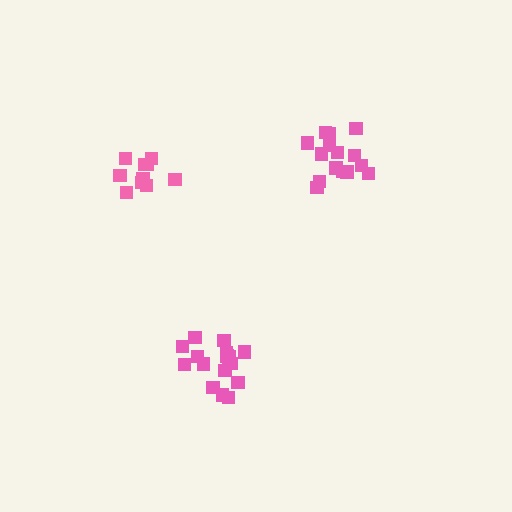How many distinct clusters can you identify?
There are 3 distinct clusters.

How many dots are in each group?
Group 1: 11 dots, Group 2: 16 dots, Group 3: 15 dots (42 total).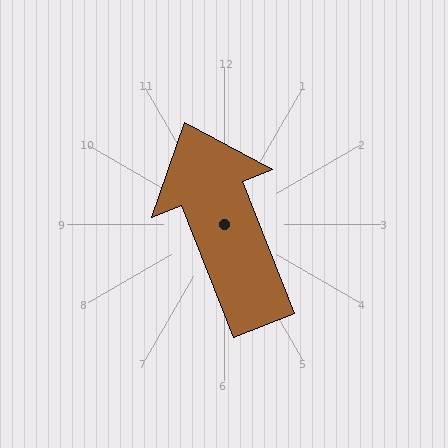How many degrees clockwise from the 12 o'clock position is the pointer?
Approximately 339 degrees.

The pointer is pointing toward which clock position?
Roughly 11 o'clock.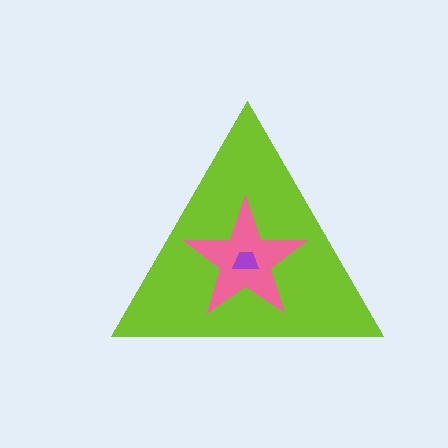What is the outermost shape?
The lime triangle.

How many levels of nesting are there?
3.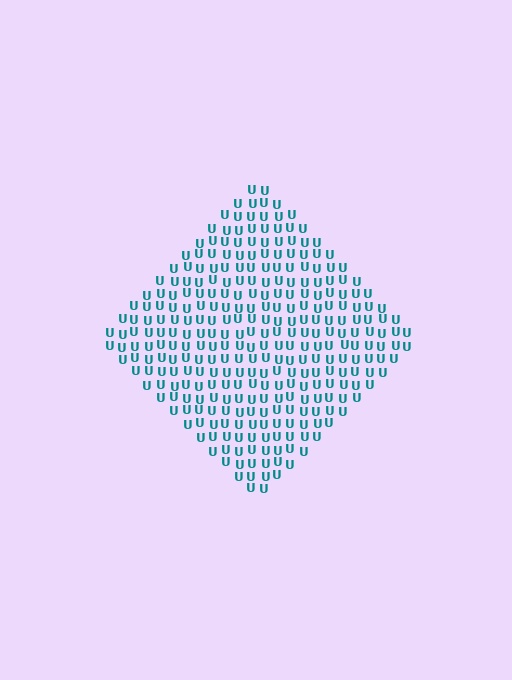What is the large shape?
The large shape is a diamond.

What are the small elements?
The small elements are letter U's.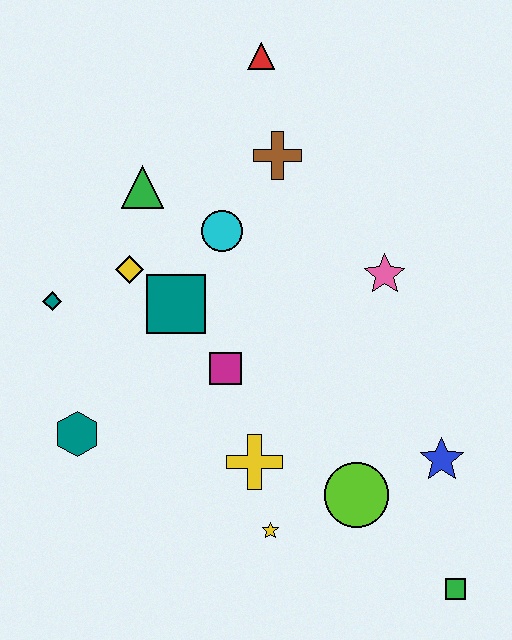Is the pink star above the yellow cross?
Yes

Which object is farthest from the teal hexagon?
The red triangle is farthest from the teal hexagon.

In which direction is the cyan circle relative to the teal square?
The cyan circle is above the teal square.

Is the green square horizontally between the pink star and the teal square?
No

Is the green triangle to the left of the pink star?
Yes